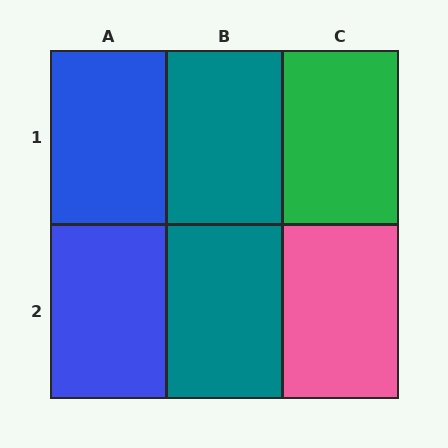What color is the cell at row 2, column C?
Pink.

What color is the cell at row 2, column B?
Teal.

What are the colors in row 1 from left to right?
Blue, teal, green.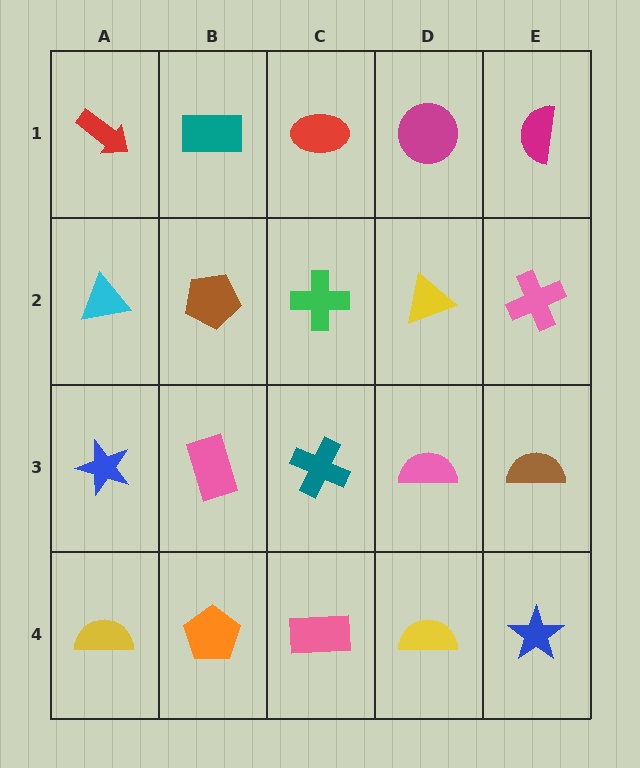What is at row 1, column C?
A red ellipse.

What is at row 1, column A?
A red arrow.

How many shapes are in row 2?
5 shapes.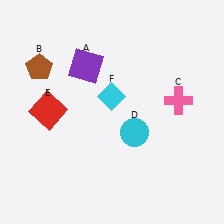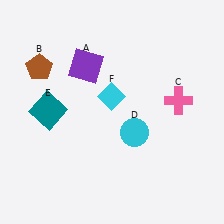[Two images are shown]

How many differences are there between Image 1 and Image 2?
There is 1 difference between the two images.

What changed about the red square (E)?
In Image 1, E is red. In Image 2, it changed to teal.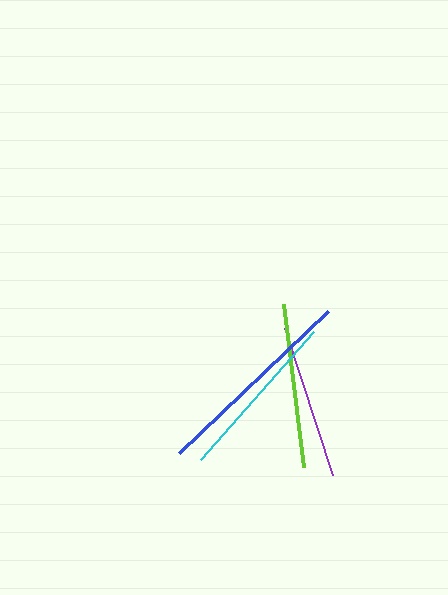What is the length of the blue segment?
The blue segment is approximately 206 pixels long.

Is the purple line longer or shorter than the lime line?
The lime line is longer than the purple line.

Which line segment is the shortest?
The purple line is the shortest at approximately 155 pixels.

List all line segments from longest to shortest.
From longest to shortest: blue, cyan, lime, purple.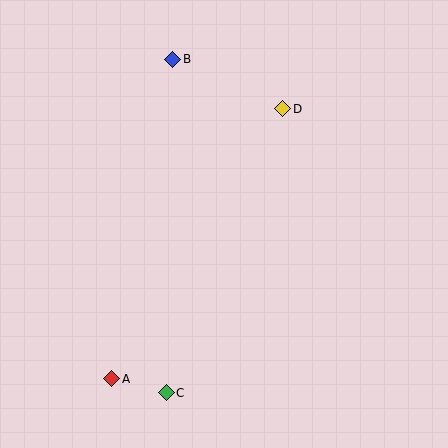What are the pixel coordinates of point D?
Point D is at (283, 109).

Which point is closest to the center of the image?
Point D at (283, 109) is closest to the center.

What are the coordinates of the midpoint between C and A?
The midpoint between C and A is at (139, 386).